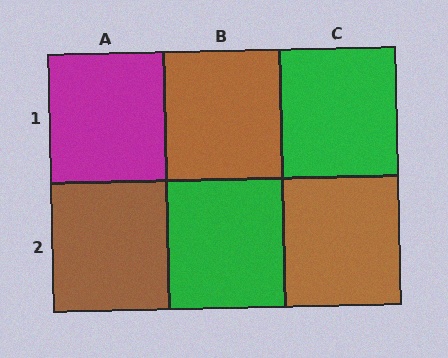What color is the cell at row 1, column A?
Magenta.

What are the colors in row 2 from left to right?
Brown, green, brown.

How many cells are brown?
3 cells are brown.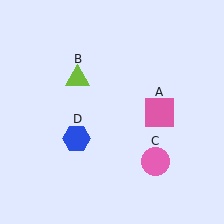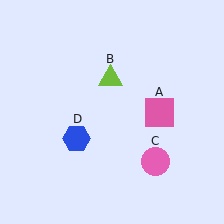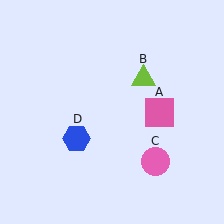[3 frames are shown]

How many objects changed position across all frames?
1 object changed position: lime triangle (object B).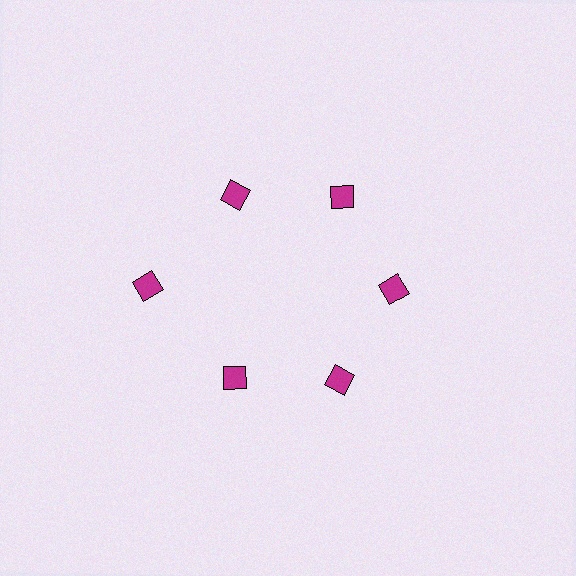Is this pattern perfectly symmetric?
No. The 6 magenta diamonds are arranged in a ring, but one element near the 9 o'clock position is pushed outward from the center, breaking the 6-fold rotational symmetry.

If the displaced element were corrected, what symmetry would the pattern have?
It would have 6-fold rotational symmetry — the pattern would map onto itself every 60 degrees.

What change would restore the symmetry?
The symmetry would be restored by moving it inward, back onto the ring so that all 6 diamonds sit at equal angles and equal distance from the center.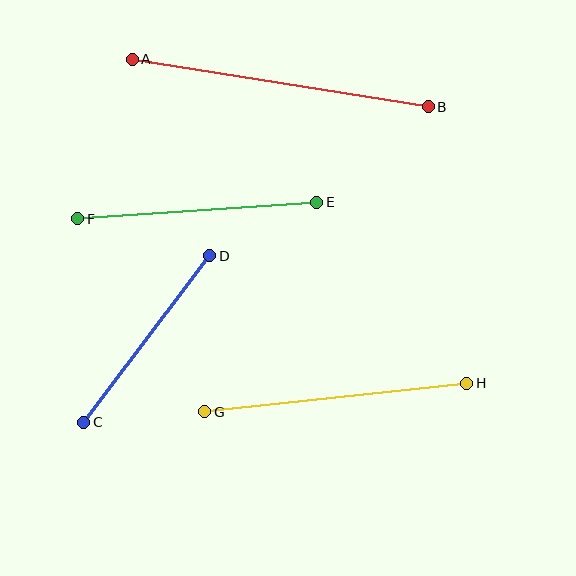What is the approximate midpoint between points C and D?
The midpoint is at approximately (147, 339) pixels.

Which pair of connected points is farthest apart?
Points A and B are farthest apart.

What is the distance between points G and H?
The distance is approximately 264 pixels.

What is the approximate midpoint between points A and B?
The midpoint is at approximately (280, 83) pixels.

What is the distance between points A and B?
The distance is approximately 300 pixels.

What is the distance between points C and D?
The distance is approximately 209 pixels.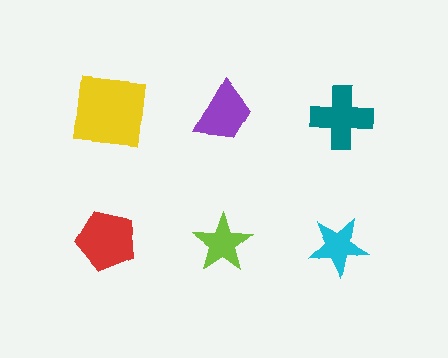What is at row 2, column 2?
A lime star.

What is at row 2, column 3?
A cyan star.